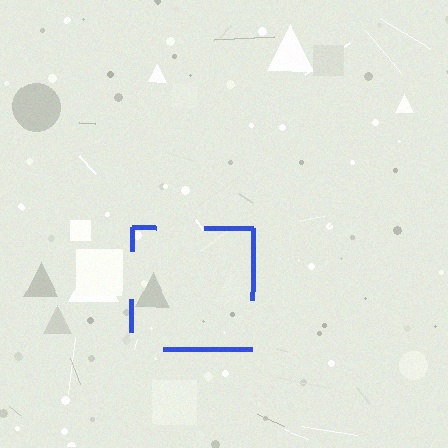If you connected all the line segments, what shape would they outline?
They would outline a square.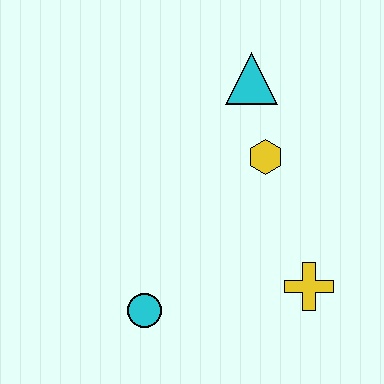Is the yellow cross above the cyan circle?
Yes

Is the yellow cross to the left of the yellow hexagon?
No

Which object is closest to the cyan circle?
The yellow cross is closest to the cyan circle.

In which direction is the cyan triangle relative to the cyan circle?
The cyan triangle is above the cyan circle.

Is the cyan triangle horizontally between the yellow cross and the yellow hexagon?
No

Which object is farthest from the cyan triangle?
The cyan circle is farthest from the cyan triangle.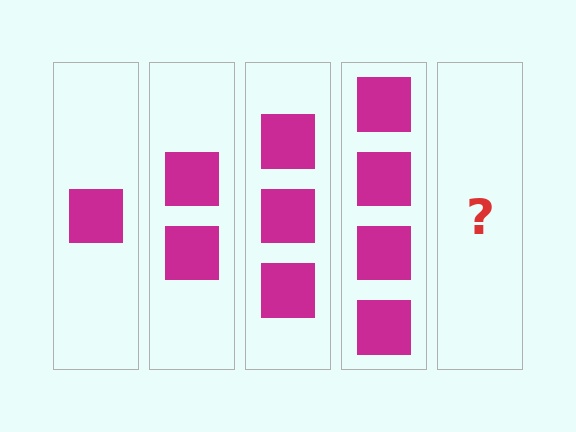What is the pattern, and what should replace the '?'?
The pattern is that each step adds one more square. The '?' should be 5 squares.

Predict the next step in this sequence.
The next step is 5 squares.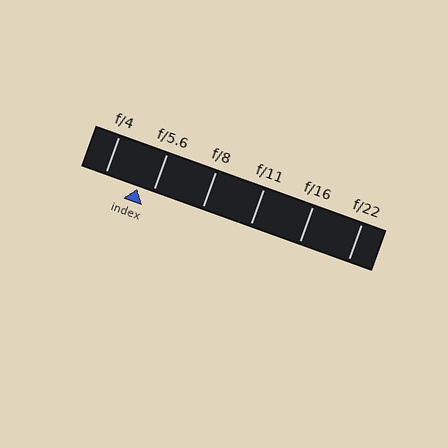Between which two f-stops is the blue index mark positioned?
The index mark is between f/4 and f/5.6.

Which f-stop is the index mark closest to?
The index mark is closest to f/5.6.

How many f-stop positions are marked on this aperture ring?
There are 6 f-stop positions marked.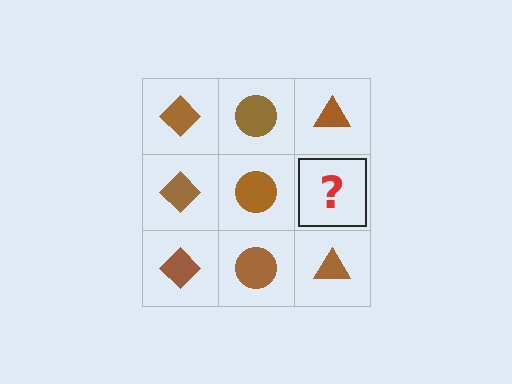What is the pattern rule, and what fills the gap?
The rule is that each column has a consistent shape. The gap should be filled with a brown triangle.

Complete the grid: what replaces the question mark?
The question mark should be replaced with a brown triangle.